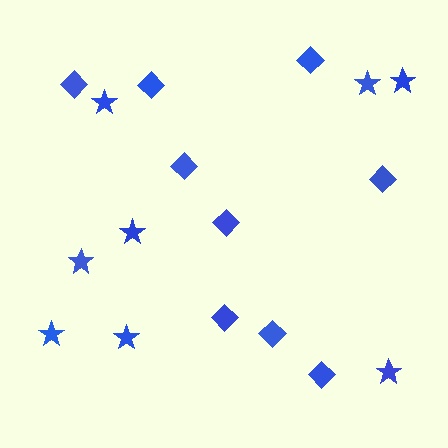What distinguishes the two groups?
There are 2 groups: one group of stars (8) and one group of diamonds (9).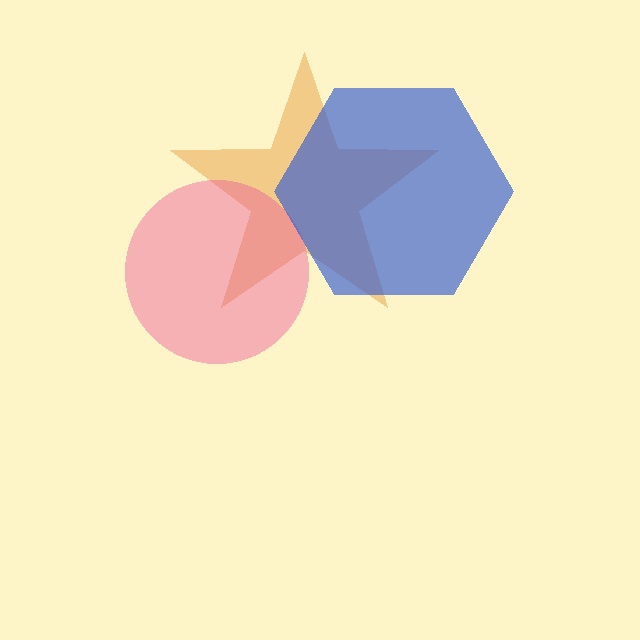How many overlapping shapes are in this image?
There are 3 overlapping shapes in the image.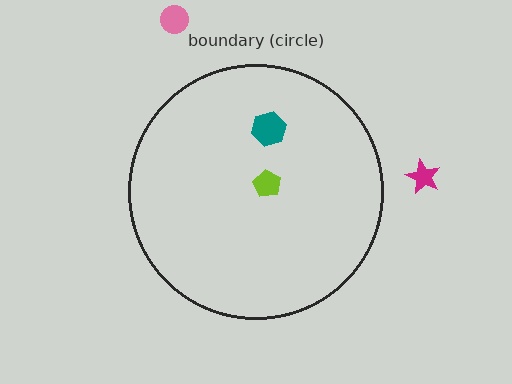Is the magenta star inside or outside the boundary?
Outside.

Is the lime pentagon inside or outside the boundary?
Inside.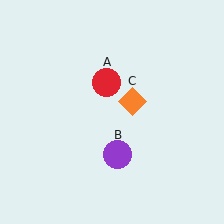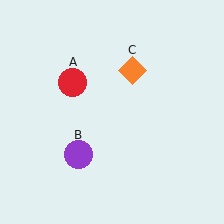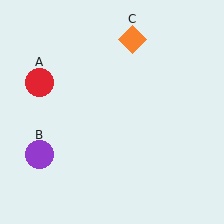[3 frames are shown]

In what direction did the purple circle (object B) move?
The purple circle (object B) moved left.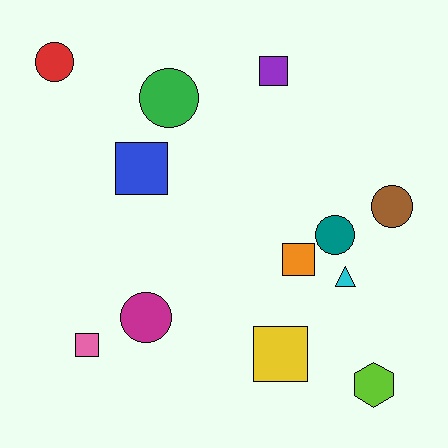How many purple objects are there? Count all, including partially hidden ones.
There is 1 purple object.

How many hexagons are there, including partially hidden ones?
There is 1 hexagon.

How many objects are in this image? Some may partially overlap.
There are 12 objects.